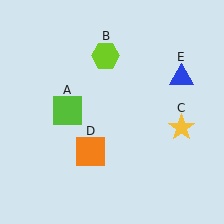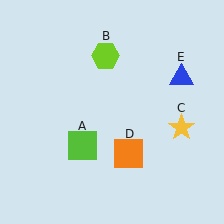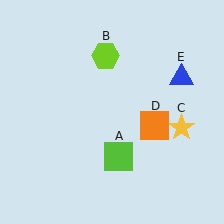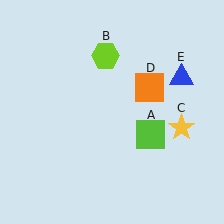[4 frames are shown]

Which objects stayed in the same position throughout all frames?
Lime hexagon (object B) and yellow star (object C) and blue triangle (object E) remained stationary.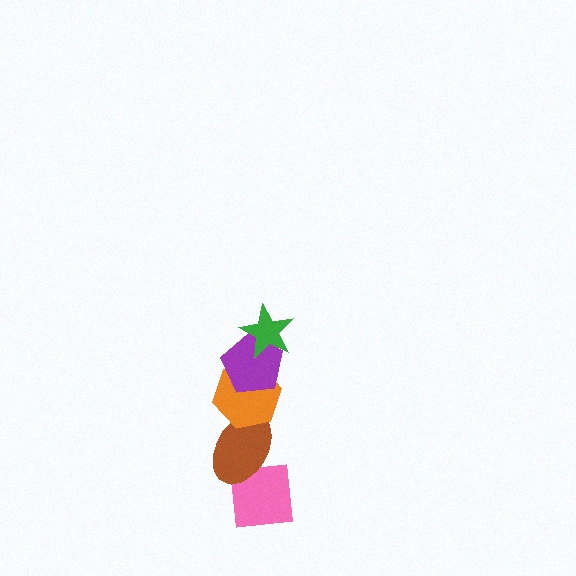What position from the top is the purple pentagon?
The purple pentagon is 2nd from the top.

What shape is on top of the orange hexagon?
The purple pentagon is on top of the orange hexagon.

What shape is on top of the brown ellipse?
The orange hexagon is on top of the brown ellipse.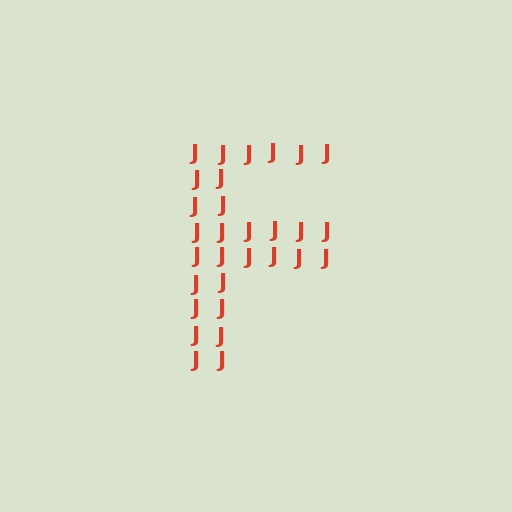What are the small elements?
The small elements are letter J's.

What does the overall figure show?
The overall figure shows the letter F.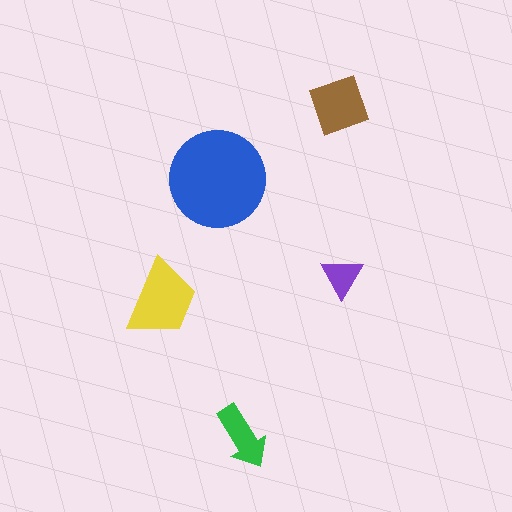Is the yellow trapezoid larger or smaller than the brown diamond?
Larger.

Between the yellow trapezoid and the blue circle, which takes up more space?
The blue circle.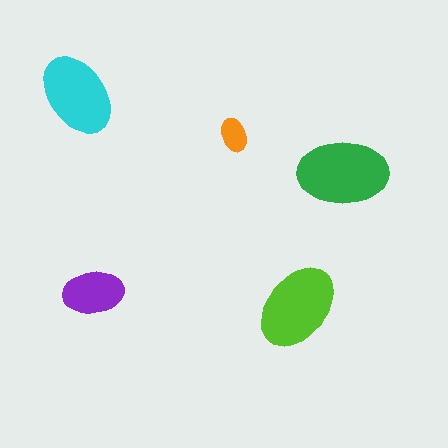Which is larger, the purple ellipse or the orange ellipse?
The purple one.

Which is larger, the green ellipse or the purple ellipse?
The green one.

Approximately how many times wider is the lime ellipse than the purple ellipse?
About 1.5 times wider.